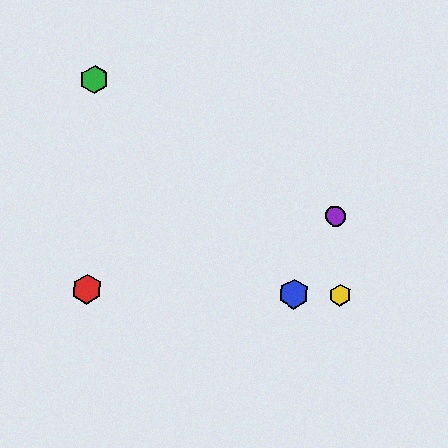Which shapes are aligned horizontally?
The red hexagon, the blue hexagon, the yellow hexagon are aligned horizontally.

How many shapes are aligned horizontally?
3 shapes (the red hexagon, the blue hexagon, the yellow hexagon) are aligned horizontally.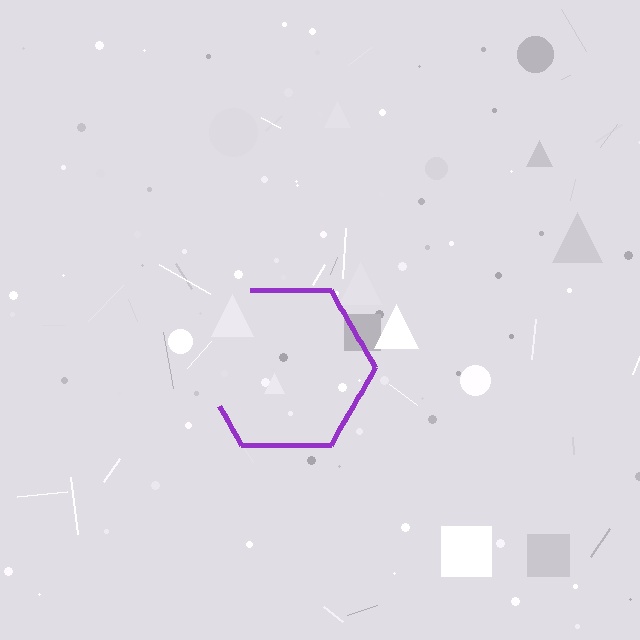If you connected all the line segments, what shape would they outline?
They would outline a hexagon.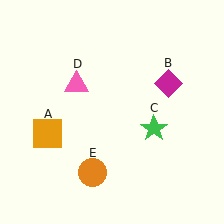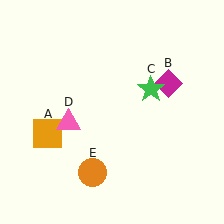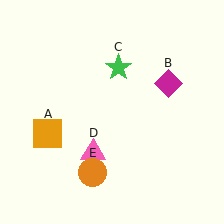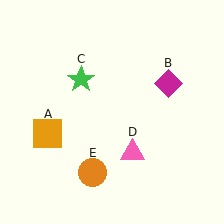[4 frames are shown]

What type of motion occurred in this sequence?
The green star (object C), pink triangle (object D) rotated counterclockwise around the center of the scene.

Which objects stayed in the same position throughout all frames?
Orange square (object A) and magenta diamond (object B) and orange circle (object E) remained stationary.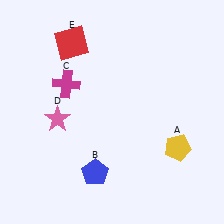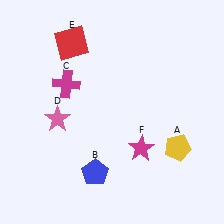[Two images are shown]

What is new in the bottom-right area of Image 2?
A magenta star (F) was added in the bottom-right area of Image 2.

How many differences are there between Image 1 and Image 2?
There is 1 difference between the two images.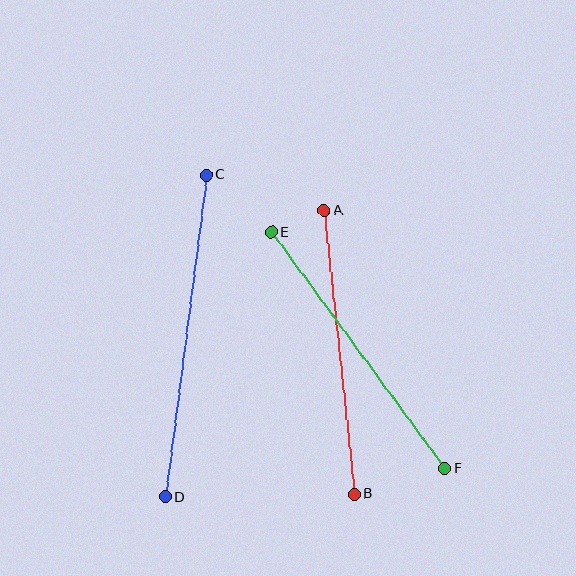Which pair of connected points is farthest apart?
Points C and D are farthest apart.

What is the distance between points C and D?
The distance is approximately 325 pixels.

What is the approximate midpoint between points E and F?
The midpoint is at approximately (358, 350) pixels.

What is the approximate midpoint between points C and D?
The midpoint is at approximately (186, 336) pixels.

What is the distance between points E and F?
The distance is approximately 294 pixels.